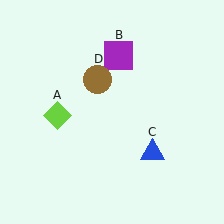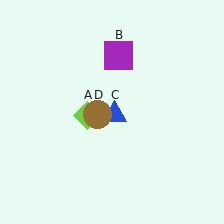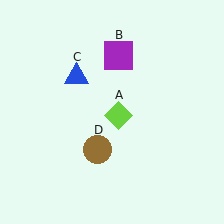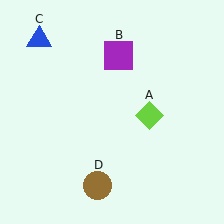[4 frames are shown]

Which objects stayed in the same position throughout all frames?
Purple square (object B) remained stationary.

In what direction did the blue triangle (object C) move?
The blue triangle (object C) moved up and to the left.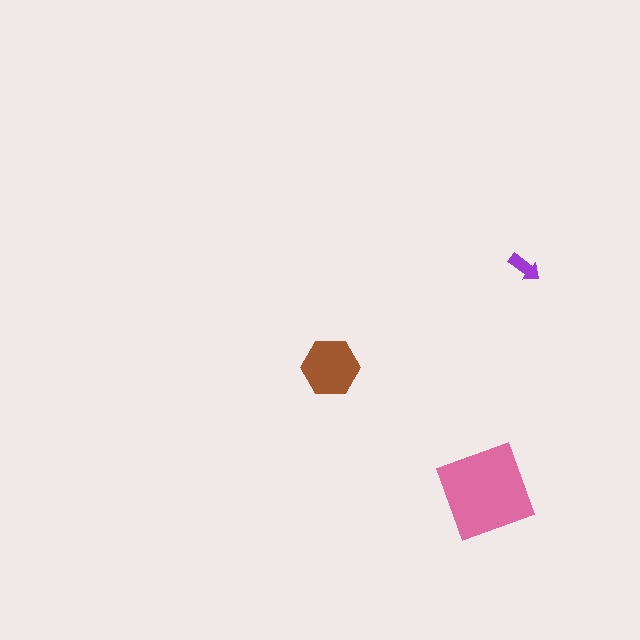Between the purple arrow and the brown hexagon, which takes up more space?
The brown hexagon.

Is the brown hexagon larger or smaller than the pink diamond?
Smaller.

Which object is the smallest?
The purple arrow.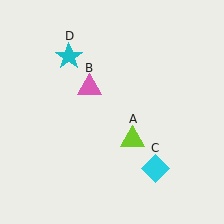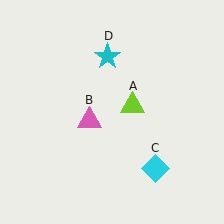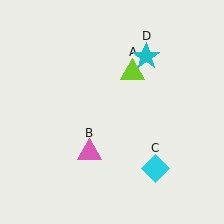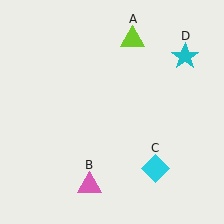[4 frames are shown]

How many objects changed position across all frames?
3 objects changed position: lime triangle (object A), pink triangle (object B), cyan star (object D).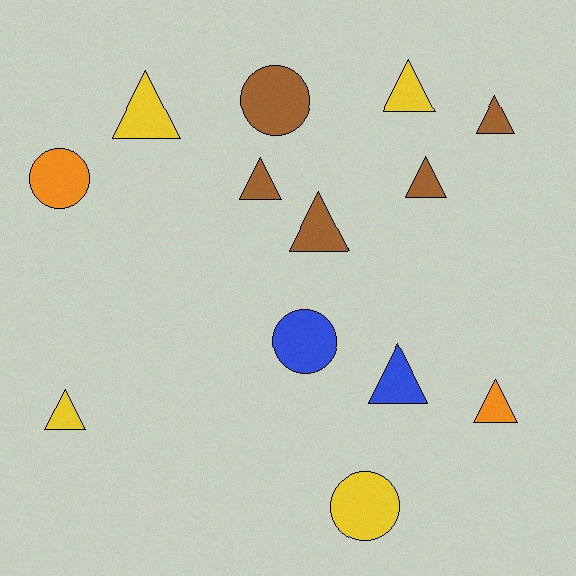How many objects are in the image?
There are 13 objects.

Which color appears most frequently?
Brown, with 5 objects.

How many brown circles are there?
There is 1 brown circle.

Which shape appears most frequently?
Triangle, with 9 objects.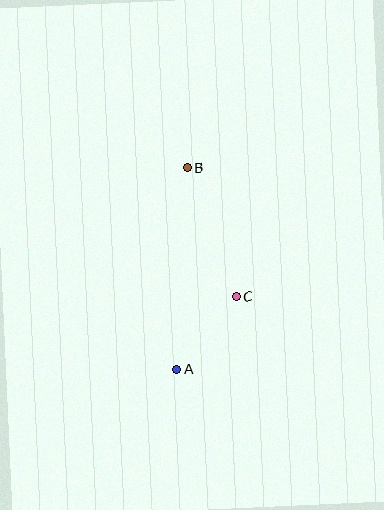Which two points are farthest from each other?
Points A and B are farthest from each other.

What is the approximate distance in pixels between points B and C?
The distance between B and C is approximately 138 pixels.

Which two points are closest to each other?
Points A and C are closest to each other.